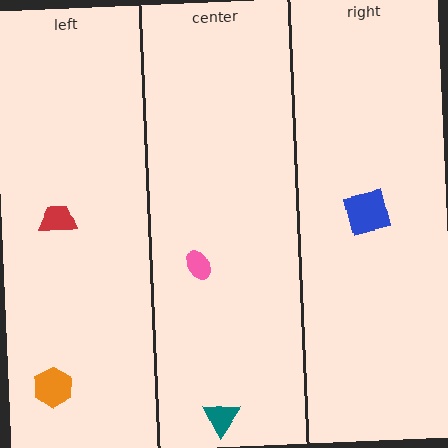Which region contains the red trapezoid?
The left region.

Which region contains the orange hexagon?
The left region.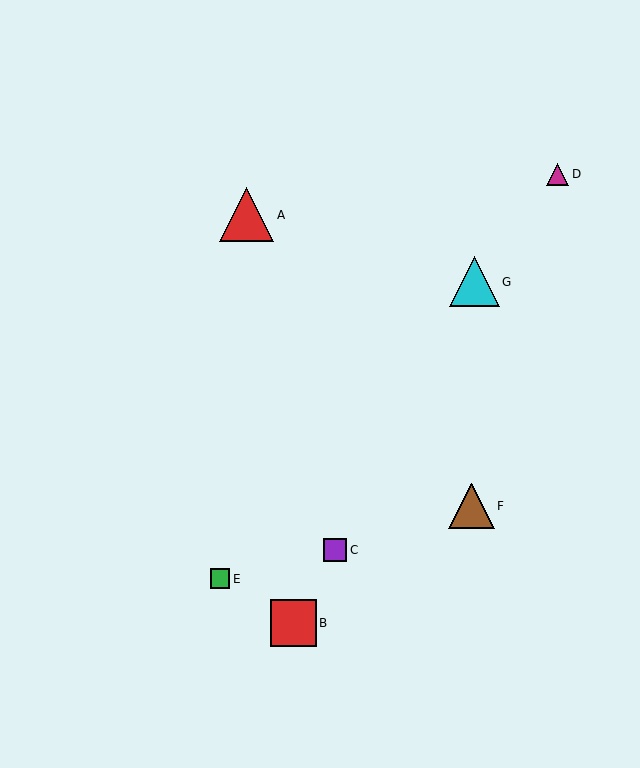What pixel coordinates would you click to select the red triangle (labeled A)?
Click at (247, 215) to select the red triangle A.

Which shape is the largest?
The red triangle (labeled A) is the largest.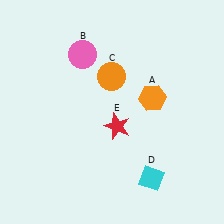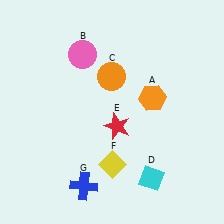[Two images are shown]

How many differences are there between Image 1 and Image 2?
There are 2 differences between the two images.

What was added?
A yellow diamond (F), a blue cross (G) were added in Image 2.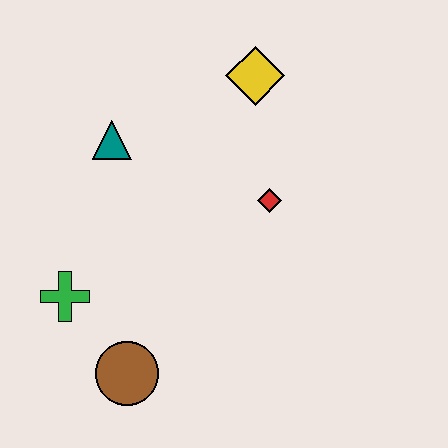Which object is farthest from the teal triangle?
The brown circle is farthest from the teal triangle.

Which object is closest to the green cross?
The brown circle is closest to the green cross.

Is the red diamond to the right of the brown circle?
Yes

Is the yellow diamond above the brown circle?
Yes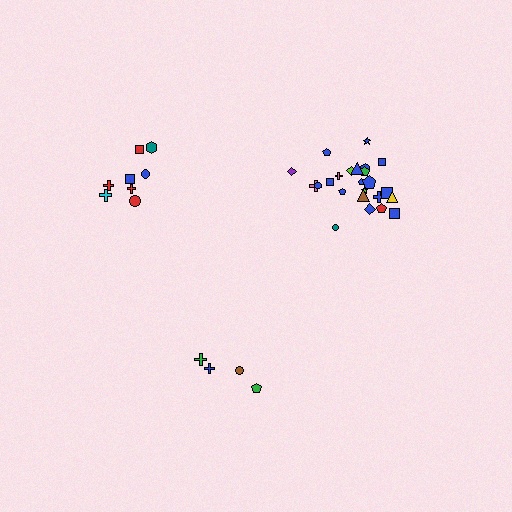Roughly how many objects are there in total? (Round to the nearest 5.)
Roughly 35 objects in total.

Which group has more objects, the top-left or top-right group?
The top-right group.